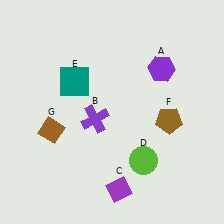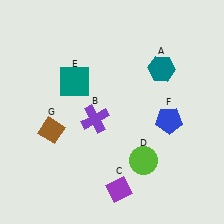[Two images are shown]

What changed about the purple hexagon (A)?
In Image 1, A is purple. In Image 2, it changed to teal.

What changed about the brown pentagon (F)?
In Image 1, F is brown. In Image 2, it changed to blue.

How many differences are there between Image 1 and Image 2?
There are 2 differences between the two images.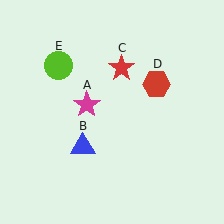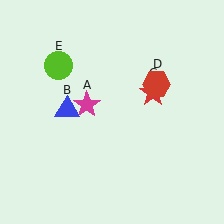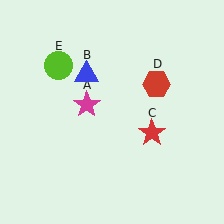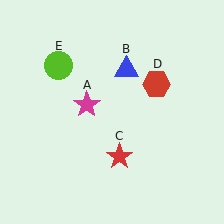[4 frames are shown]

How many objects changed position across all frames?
2 objects changed position: blue triangle (object B), red star (object C).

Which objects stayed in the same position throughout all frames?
Magenta star (object A) and red hexagon (object D) and lime circle (object E) remained stationary.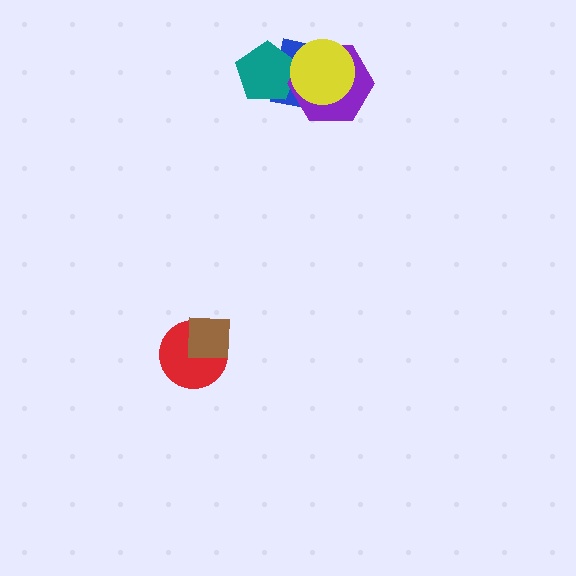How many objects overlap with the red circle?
1 object overlaps with the red circle.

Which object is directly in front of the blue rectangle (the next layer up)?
The teal pentagon is directly in front of the blue rectangle.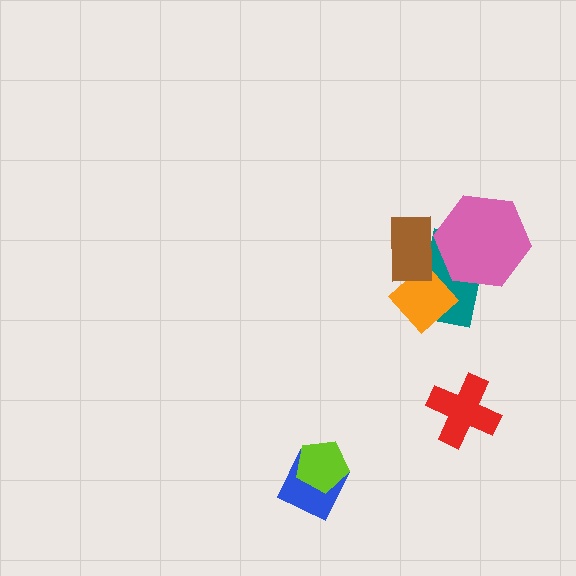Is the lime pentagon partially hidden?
No, no other shape covers it.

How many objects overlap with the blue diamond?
1 object overlaps with the blue diamond.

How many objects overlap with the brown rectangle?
3 objects overlap with the brown rectangle.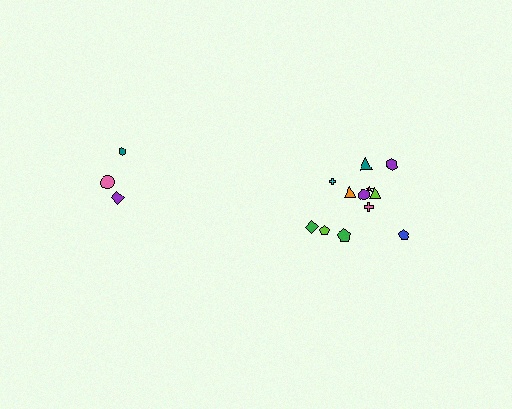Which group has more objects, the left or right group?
The right group.